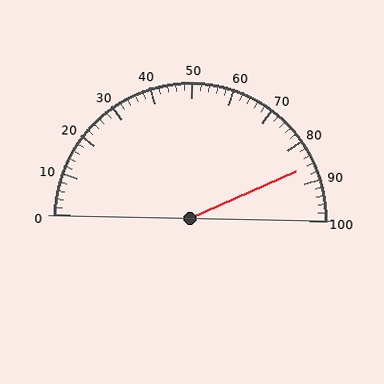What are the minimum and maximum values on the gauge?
The gauge ranges from 0 to 100.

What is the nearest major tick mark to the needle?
The nearest major tick mark is 90.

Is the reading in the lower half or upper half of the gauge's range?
The reading is in the upper half of the range (0 to 100).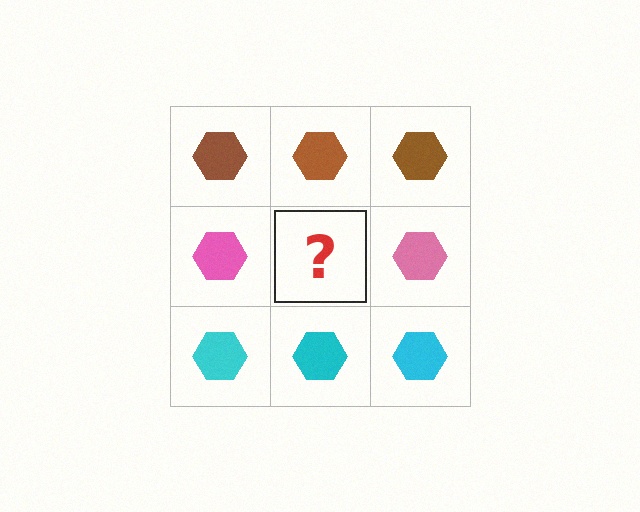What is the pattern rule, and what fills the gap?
The rule is that each row has a consistent color. The gap should be filled with a pink hexagon.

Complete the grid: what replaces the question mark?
The question mark should be replaced with a pink hexagon.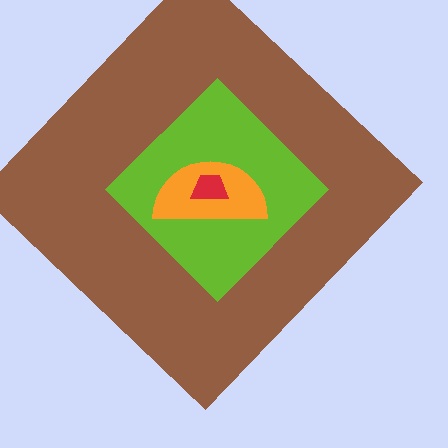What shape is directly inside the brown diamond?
The lime diamond.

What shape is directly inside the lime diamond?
The orange semicircle.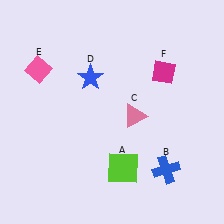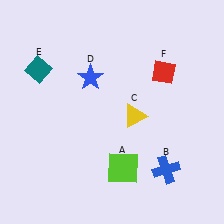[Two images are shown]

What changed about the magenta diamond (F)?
In Image 1, F is magenta. In Image 2, it changed to red.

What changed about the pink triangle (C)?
In Image 1, C is pink. In Image 2, it changed to yellow.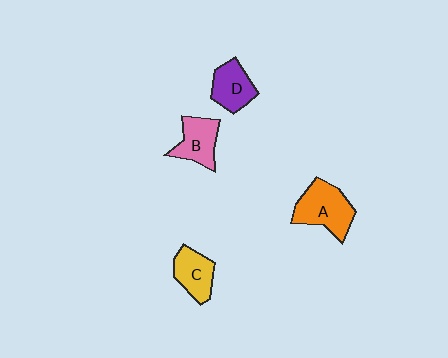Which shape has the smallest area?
Shape C (yellow).